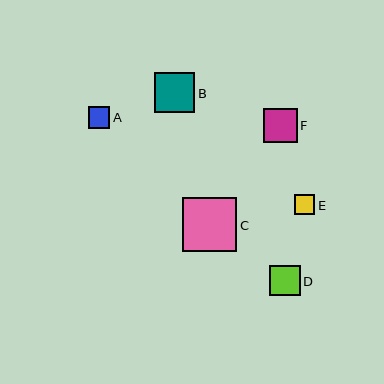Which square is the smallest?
Square E is the smallest with a size of approximately 20 pixels.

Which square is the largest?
Square C is the largest with a size of approximately 54 pixels.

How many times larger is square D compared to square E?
Square D is approximately 1.5 times the size of square E.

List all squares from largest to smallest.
From largest to smallest: C, B, F, D, A, E.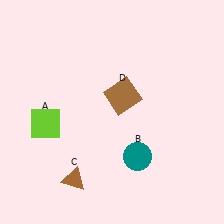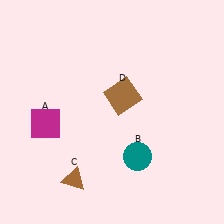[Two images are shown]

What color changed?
The square (A) changed from lime in Image 1 to magenta in Image 2.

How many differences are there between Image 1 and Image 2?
There is 1 difference between the two images.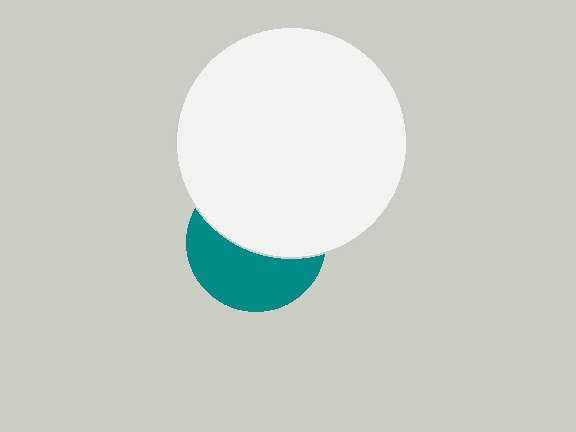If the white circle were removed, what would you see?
You would see the complete teal circle.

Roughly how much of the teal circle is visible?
About half of it is visible (roughly 47%).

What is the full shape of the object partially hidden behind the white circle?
The partially hidden object is a teal circle.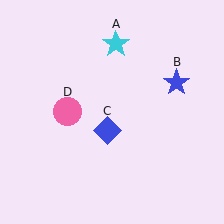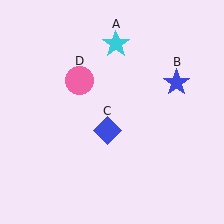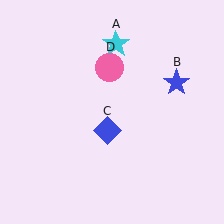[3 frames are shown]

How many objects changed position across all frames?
1 object changed position: pink circle (object D).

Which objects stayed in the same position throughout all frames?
Cyan star (object A) and blue star (object B) and blue diamond (object C) remained stationary.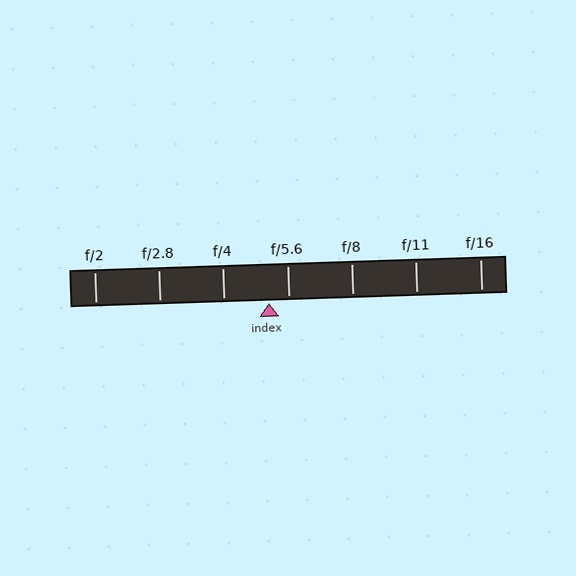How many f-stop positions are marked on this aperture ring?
There are 7 f-stop positions marked.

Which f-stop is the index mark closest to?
The index mark is closest to f/5.6.